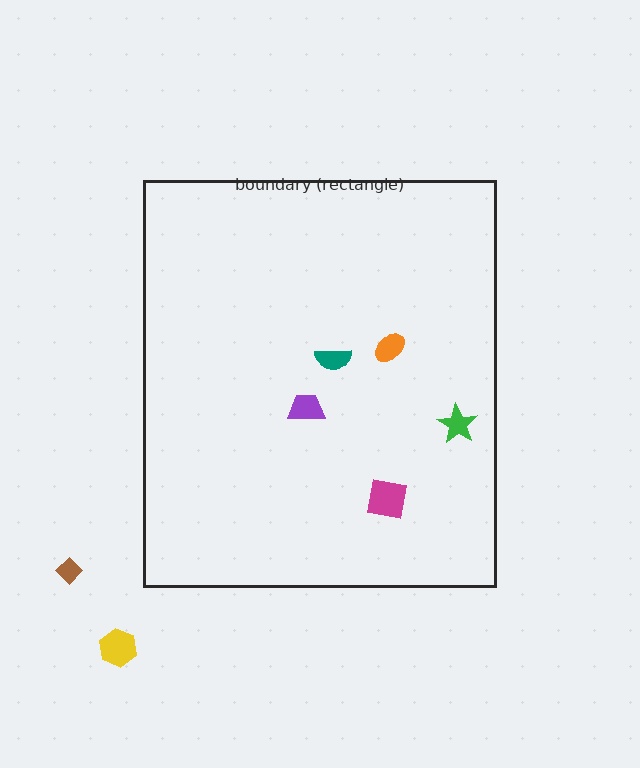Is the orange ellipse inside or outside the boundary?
Inside.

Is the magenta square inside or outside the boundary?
Inside.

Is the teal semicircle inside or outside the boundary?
Inside.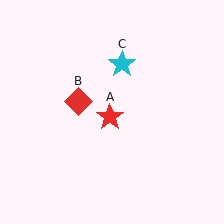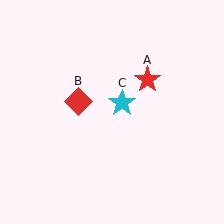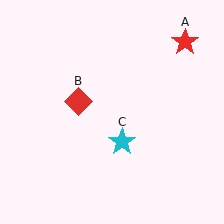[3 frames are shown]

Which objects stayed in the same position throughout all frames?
Red diamond (object B) remained stationary.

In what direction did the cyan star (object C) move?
The cyan star (object C) moved down.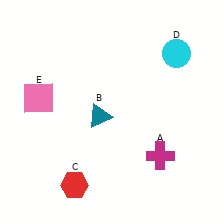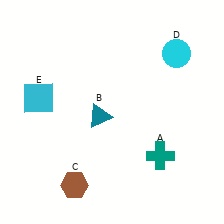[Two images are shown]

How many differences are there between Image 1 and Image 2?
There are 3 differences between the two images.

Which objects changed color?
A changed from magenta to teal. C changed from red to brown. E changed from pink to cyan.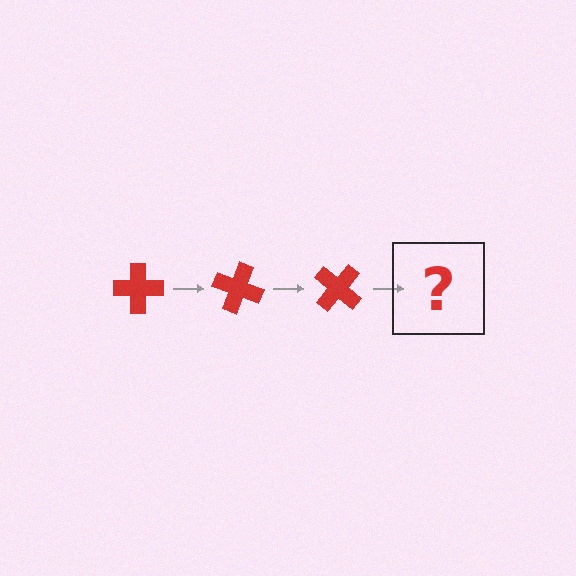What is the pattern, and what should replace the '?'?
The pattern is that the cross rotates 20 degrees each step. The '?' should be a red cross rotated 60 degrees.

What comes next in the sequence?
The next element should be a red cross rotated 60 degrees.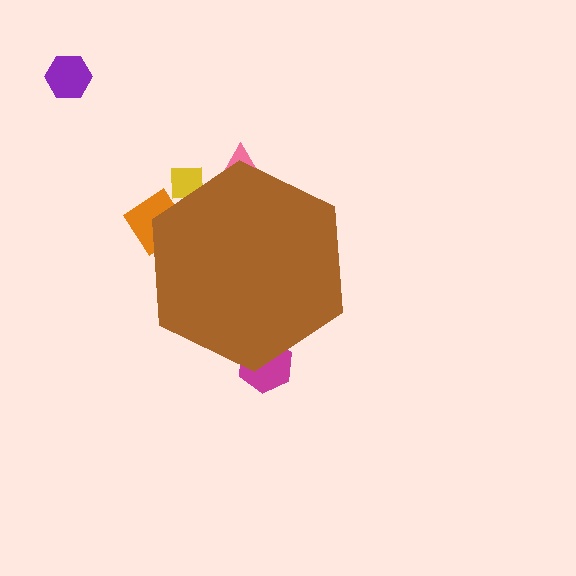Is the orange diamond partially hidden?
Yes, the orange diamond is partially hidden behind the brown hexagon.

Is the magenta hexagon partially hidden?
Yes, the magenta hexagon is partially hidden behind the brown hexagon.